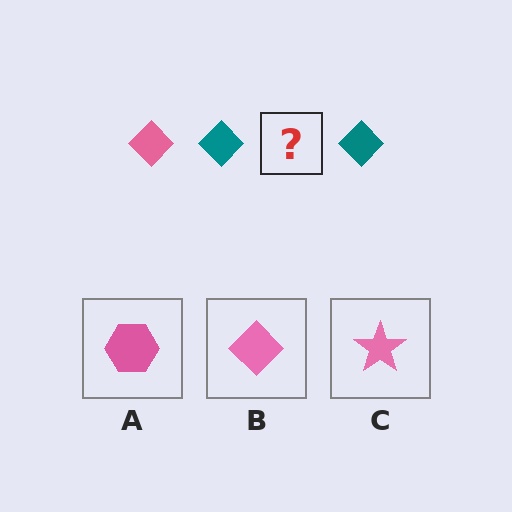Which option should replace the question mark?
Option B.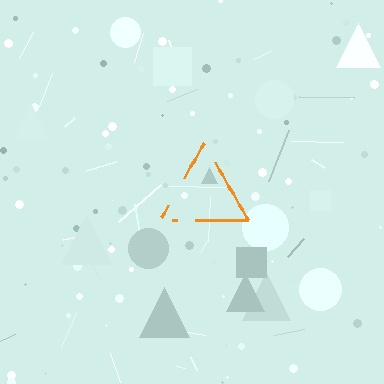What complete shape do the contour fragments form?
The contour fragments form a triangle.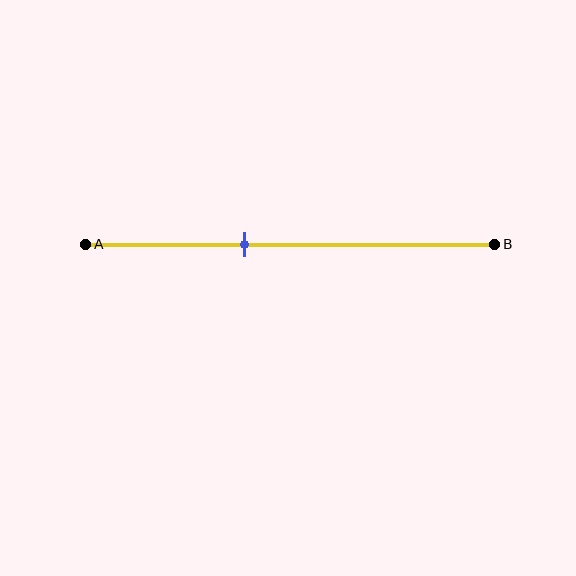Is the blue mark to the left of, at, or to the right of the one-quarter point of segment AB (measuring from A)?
The blue mark is to the right of the one-quarter point of segment AB.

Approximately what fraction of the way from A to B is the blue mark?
The blue mark is approximately 40% of the way from A to B.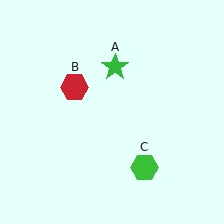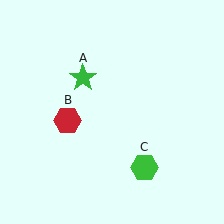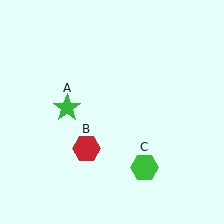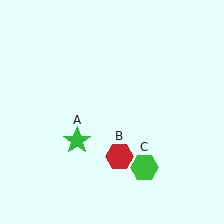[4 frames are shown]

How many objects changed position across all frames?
2 objects changed position: green star (object A), red hexagon (object B).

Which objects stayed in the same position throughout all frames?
Green hexagon (object C) remained stationary.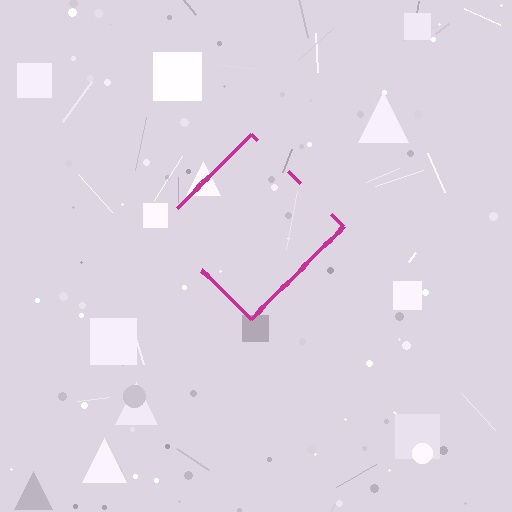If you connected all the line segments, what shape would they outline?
They would outline a diamond.